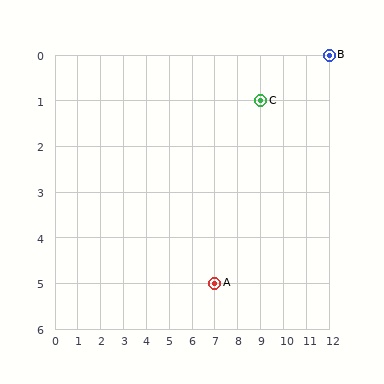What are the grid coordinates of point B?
Point B is at grid coordinates (12, 0).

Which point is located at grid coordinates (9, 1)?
Point C is at (9, 1).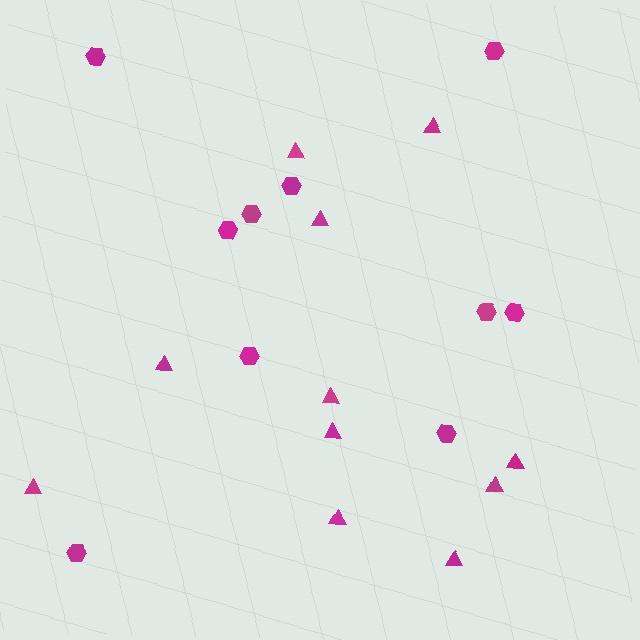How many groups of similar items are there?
There are 2 groups: one group of triangles (11) and one group of hexagons (10).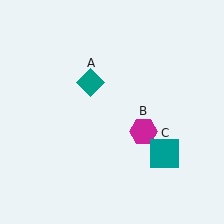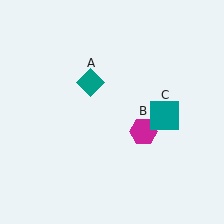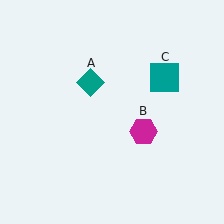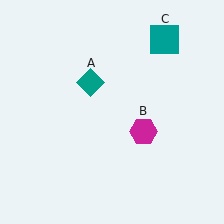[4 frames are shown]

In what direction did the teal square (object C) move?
The teal square (object C) moved up.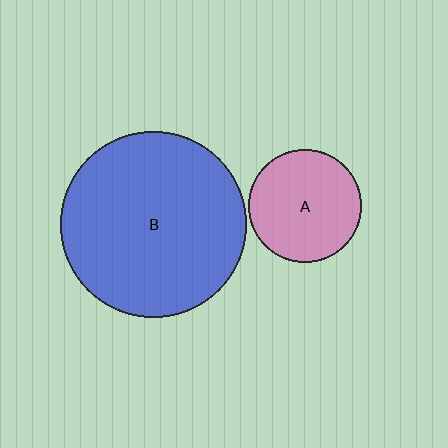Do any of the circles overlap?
No, none of the circles overlap.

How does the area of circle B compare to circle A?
Approximately 2.7 times.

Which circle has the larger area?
Circle B (blue).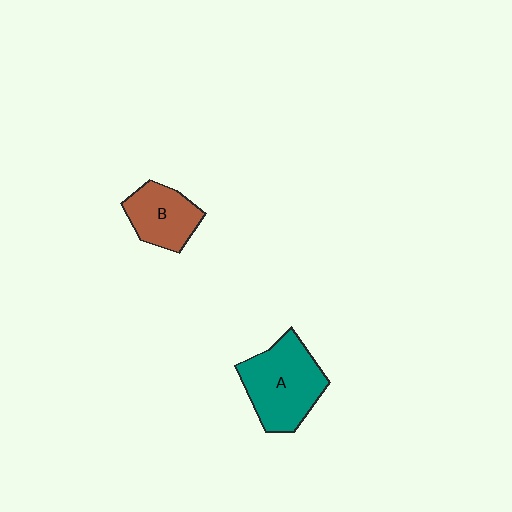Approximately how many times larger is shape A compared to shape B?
Approximately 1.5 times.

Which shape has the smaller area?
Shape B (brown).